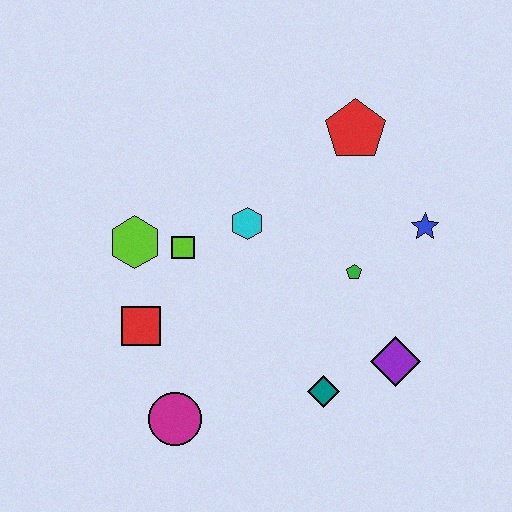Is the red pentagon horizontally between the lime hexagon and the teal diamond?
No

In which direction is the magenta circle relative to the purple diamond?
The magenta circle is to the left of the purple diamond.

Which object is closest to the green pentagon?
The blue star is closest to the green pentagon.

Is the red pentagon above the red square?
Yes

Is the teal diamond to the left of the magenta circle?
No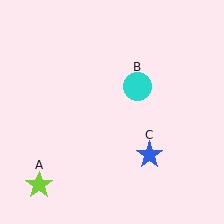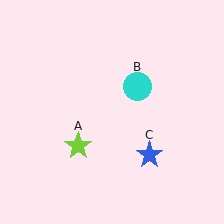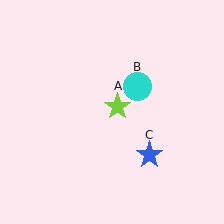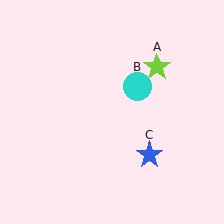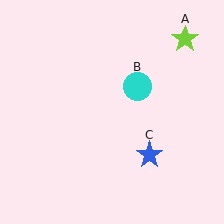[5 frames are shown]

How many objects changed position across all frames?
1 object changed position: lime star (object A).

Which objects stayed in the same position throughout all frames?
Cyan circle (object B) and blue star (object C) remained stationary.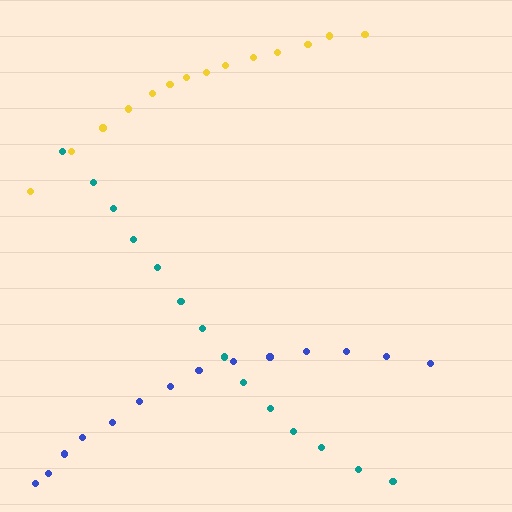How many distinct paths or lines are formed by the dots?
There are 3 distinct paths.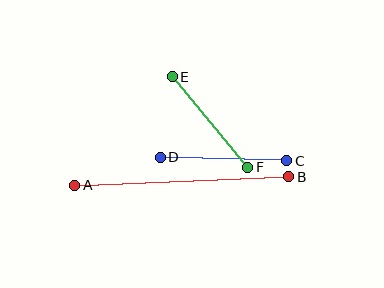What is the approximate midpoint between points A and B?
The midpoint is at approximately (182, 181) pixels.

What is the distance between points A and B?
The distance is approximately 214 pixels.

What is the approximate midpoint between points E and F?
The midpoint is at approximately (210, 122) pixels.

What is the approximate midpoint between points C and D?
The midpoint is at approximately (223, 159) pixels.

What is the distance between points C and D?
The distance is approximately 126 pixels.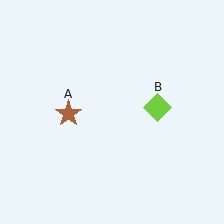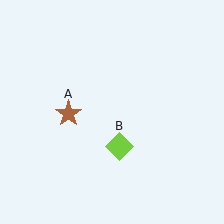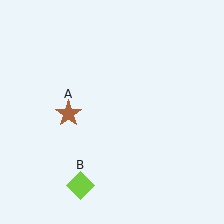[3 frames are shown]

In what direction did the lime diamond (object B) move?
The lime diamond (object B) moved down and to the left.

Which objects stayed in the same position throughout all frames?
Brown star (object A) remained stationary.